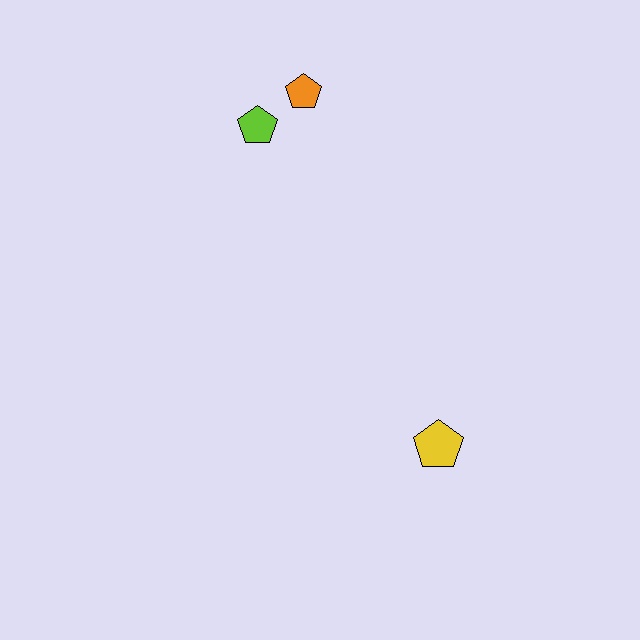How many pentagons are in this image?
There are 3 pentagons.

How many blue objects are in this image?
There are no blue objects.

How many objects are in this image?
There are 3 objects.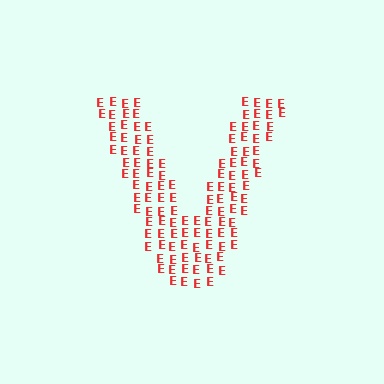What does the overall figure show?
The overall figure shows the letter V.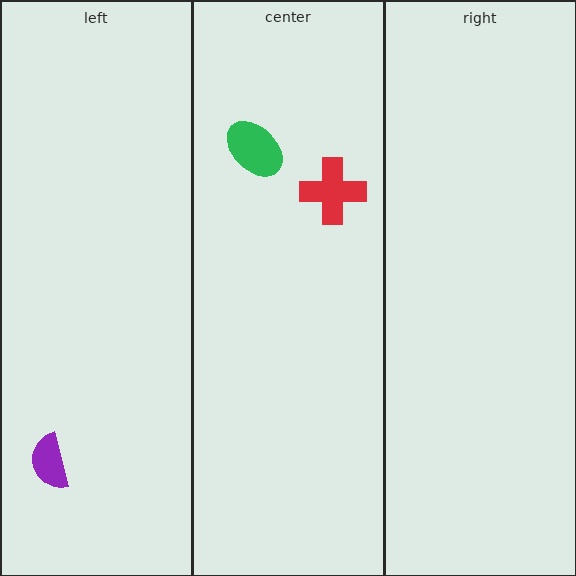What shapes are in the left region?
The purple semicircle.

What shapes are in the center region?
The green ellipse, the red cross.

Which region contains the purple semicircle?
The left region.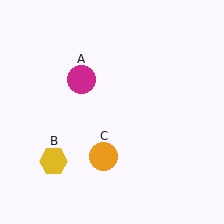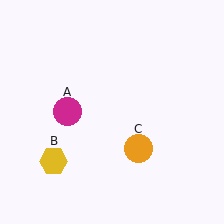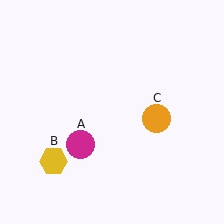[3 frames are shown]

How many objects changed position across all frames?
2 objects changed position: magenta circle (object A), orange circle (object C).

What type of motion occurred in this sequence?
The magenta circle (object A), orange circle (object C) rotated counterclockwise around the center of the scene.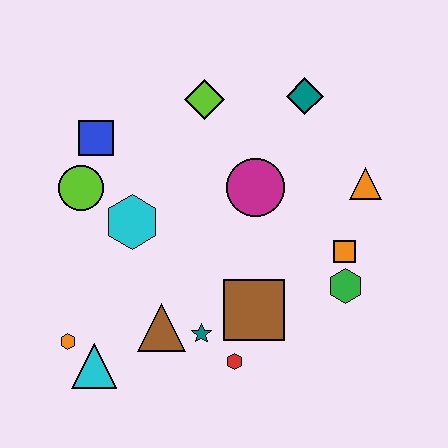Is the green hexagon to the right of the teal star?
Yes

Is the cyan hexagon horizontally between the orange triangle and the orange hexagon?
Yes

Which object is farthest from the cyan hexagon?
The orange triangle is farthest from the cyan hexagon.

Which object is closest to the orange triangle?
The orange square is closest to the orange triangle.